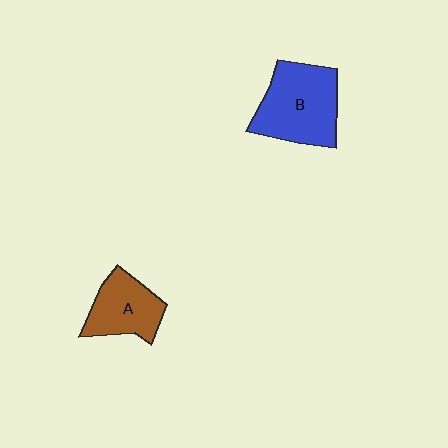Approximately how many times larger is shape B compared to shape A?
Approximately 1.5 times.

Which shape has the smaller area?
Shape A (brown).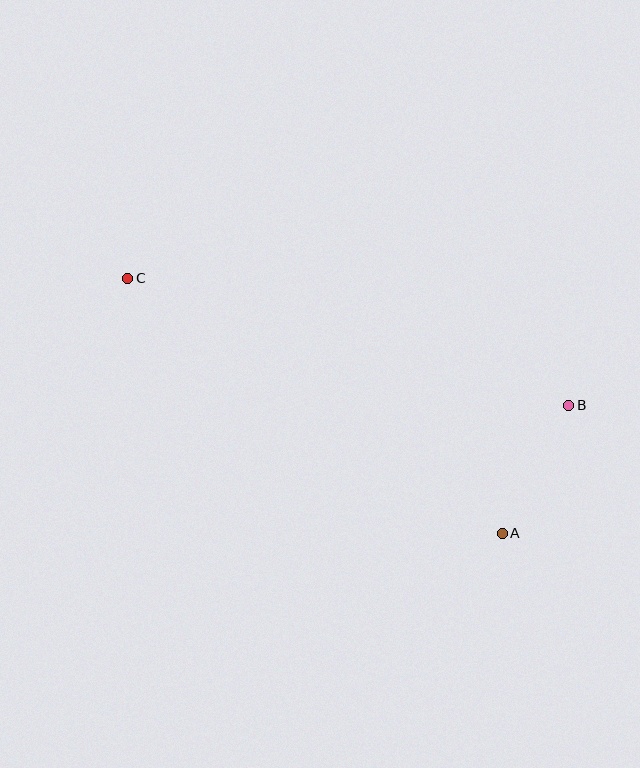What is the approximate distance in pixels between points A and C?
The distance between A and C is approximately 453 pixels.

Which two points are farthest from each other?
Points B and C are farthest from each other.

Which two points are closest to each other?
Points A and B are closest to each other.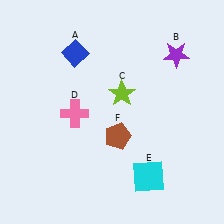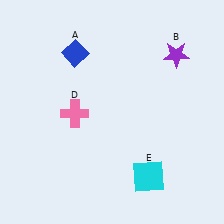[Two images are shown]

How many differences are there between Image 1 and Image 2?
There are 2 differences between the two images.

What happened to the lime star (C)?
The lime star (C) was removed in Image 2. It was in the top-right area of Image 1.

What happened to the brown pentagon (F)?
The brown pentagon (F) was removed in Image 2. It was in the bottom-right area of Image 1.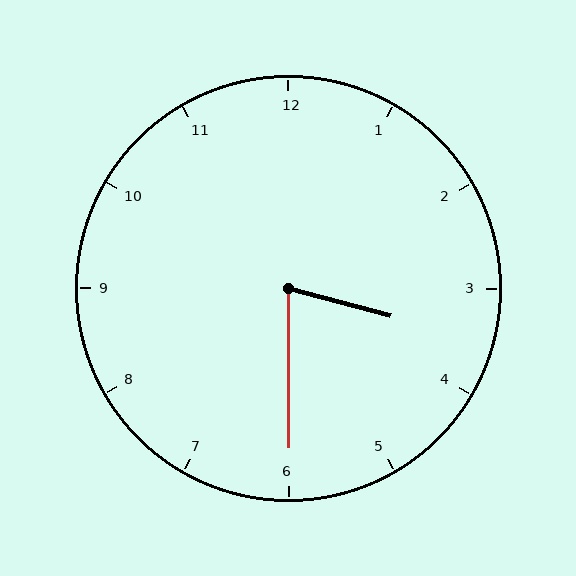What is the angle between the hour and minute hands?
Approximately 75 degrees.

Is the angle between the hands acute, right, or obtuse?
It is acute.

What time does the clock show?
3:30.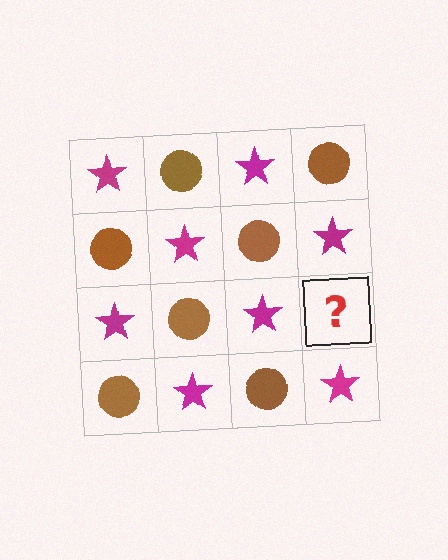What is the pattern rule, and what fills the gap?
The rule is that it alternates magenta star and brown circle in a checkerboard pattern. The gap should be filled with a brown circle.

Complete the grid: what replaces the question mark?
The question mark should be replaced with a brown circle.